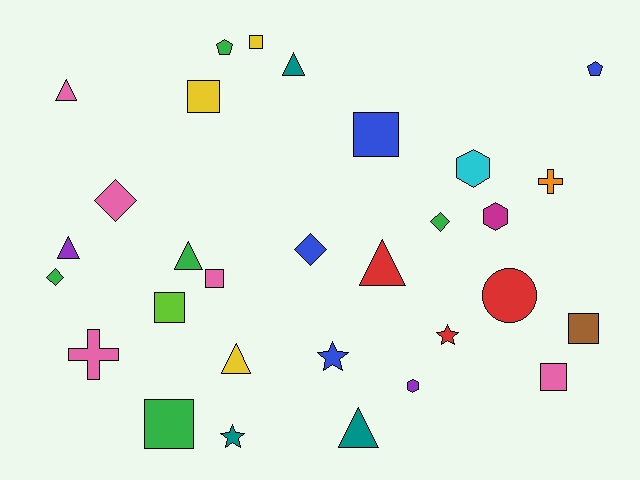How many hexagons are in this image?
There are 3 hexagons.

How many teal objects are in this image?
There are 3 teal objects.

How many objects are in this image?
There are 30 objects.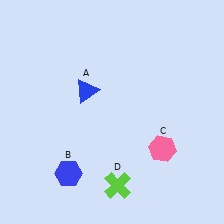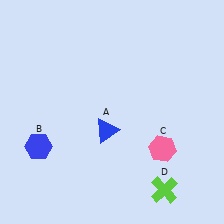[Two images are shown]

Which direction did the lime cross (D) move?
The lime cross (D) moved right.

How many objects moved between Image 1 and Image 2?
3 objects moved between the two images.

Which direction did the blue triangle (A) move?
The blue triangle (A) moved down.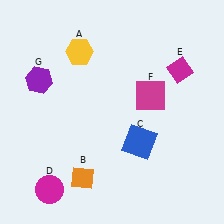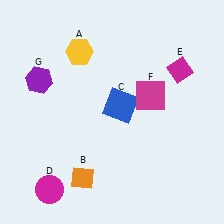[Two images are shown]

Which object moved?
The blue square (C) moved up.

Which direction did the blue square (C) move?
The blue square (C) moved up.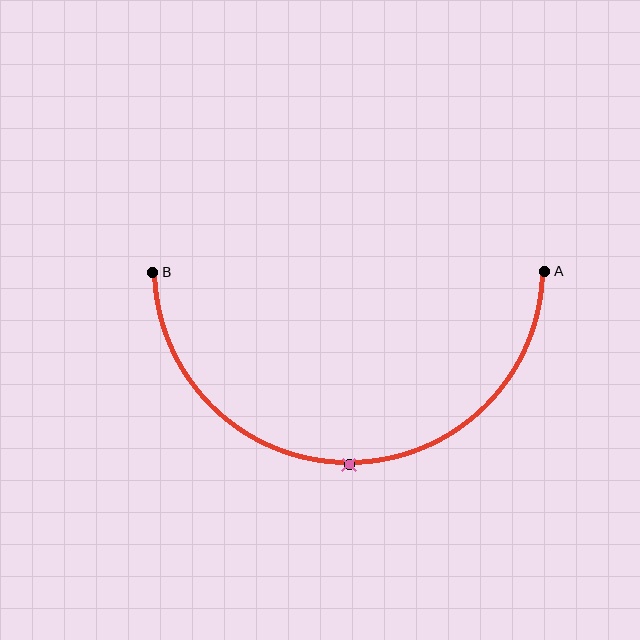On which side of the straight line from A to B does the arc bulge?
The arc bulges below the straight line connecting A and B.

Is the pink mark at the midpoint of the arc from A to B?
Yes. The pink mark lies on the arc at equal arc-length from both A and B — it is the arc midpoint.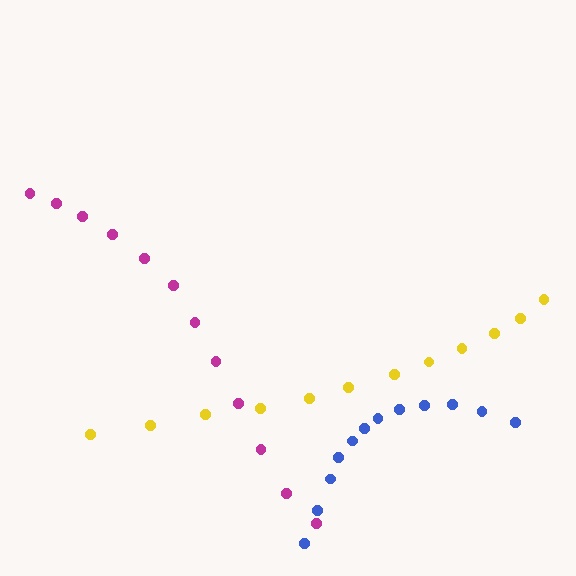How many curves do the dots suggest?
There are 3 distinct paths.